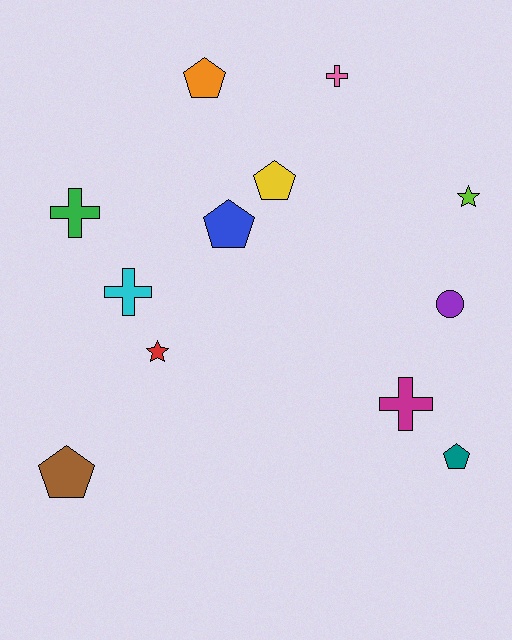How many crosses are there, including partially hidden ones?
There are 4 crosses.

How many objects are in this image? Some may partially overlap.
There are 12 objects.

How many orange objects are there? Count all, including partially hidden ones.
There is 1 orange object.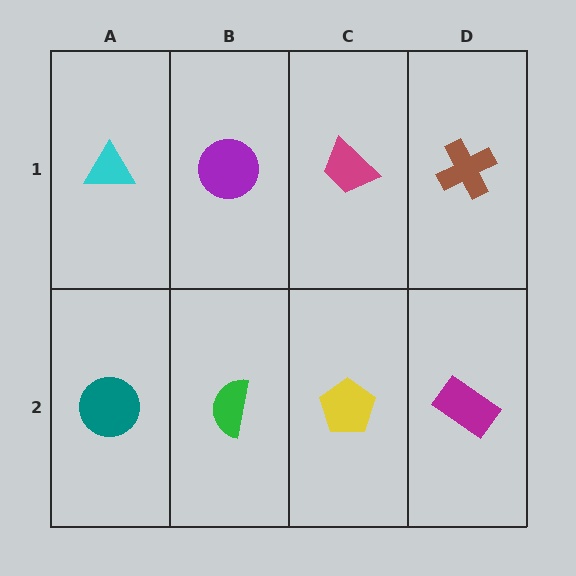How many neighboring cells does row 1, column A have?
2.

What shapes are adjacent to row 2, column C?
A magenta trapezoid (row 1, column C), a green semicircle (row 2, column B), a magenta rectangle (row 2, column D).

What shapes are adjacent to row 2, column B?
A purple circle (row 1, column B), a teal circle (row 2, column A), a yellow pentagon (row 2, column C).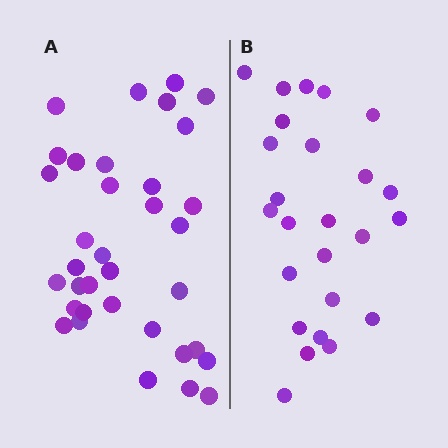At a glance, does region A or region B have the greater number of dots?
Region A (the left region) has more dots.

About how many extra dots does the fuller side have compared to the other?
Region A has roughly 10 or so more dots than region B.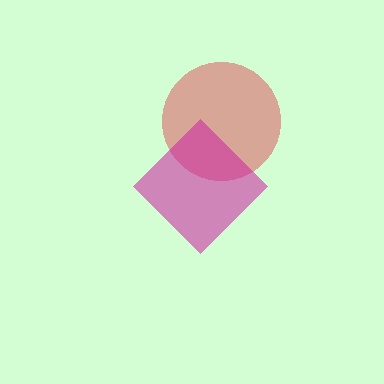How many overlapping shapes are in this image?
There are 2 overlapping shapes in the image.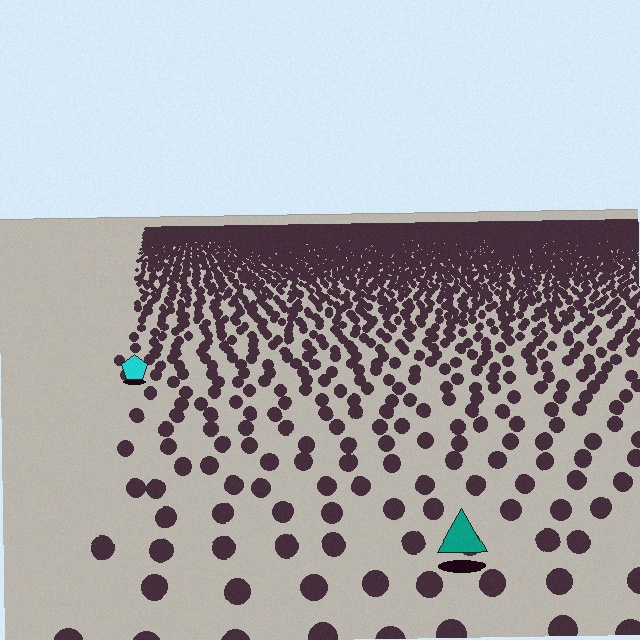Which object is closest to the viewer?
The teal triangle is closest. The texture marks near it are larger and more spread out.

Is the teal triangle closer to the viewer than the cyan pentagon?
Yes. The teal triangle is closer — you can tell from the texture gradient: the ground texture is coarser near it.